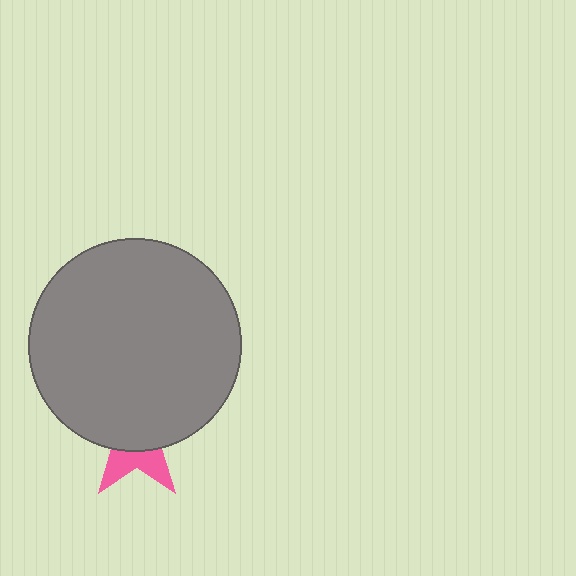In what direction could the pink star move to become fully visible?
The pink star could move down. That would shift it out from behind the gray circle entirely.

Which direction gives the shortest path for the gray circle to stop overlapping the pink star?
Moving up gives the shortest separation.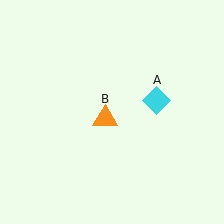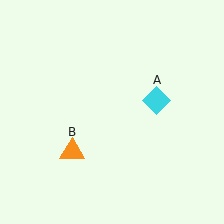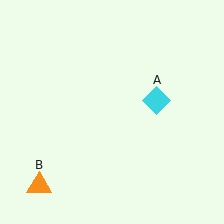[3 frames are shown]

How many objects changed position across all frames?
1 object changed position: orange triangle (object B).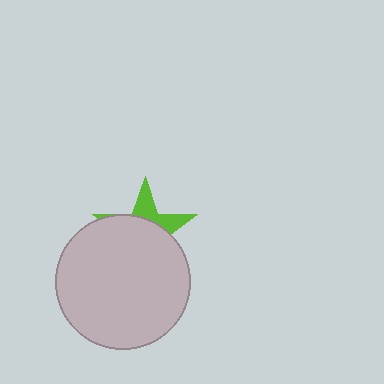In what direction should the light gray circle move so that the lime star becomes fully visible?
The light gray circle should move down. That is the shortest direction to clear the overlap and leave the lime star fully visible.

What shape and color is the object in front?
The object in front is a light gray circle.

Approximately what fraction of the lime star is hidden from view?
Roughly 68% of the lime star is hidden behind the light gray circle.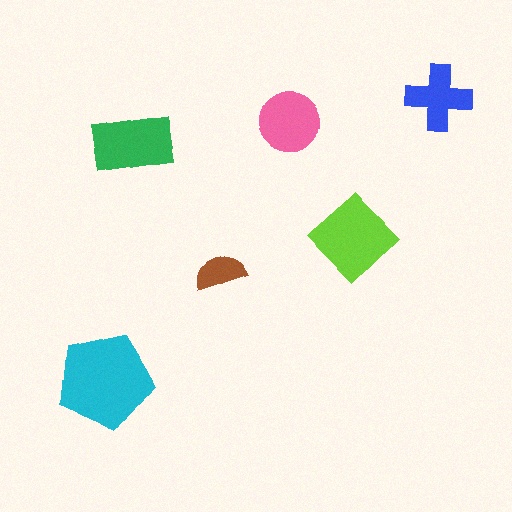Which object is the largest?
The cyan pentagon.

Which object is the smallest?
The brown semicircle.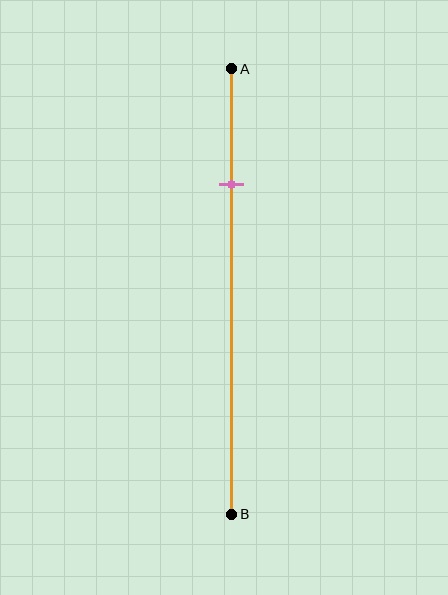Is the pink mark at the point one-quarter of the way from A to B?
Yes, the mark is approximately at the one-quarter point.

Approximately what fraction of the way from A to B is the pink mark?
The pink mark is approximately 25% of the way from A to B.